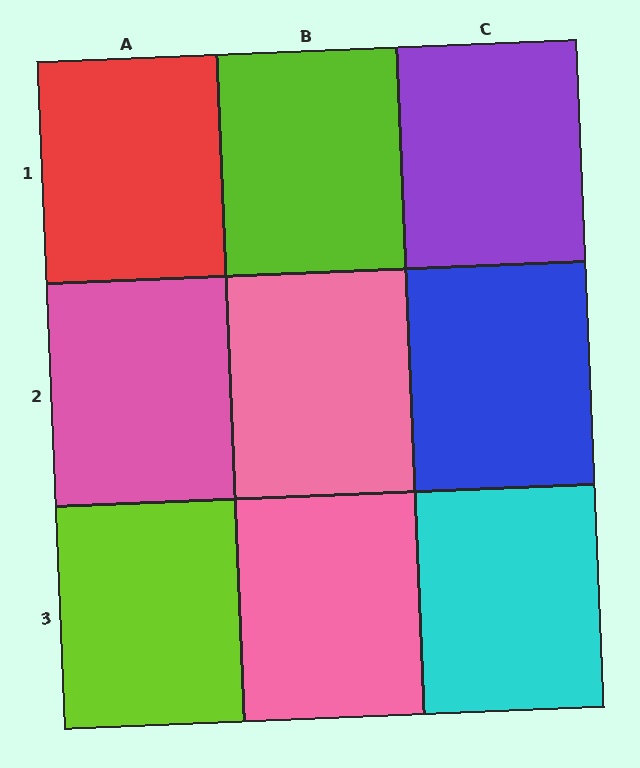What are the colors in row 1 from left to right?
Red, lime, purple.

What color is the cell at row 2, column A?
Pink.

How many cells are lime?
2 cells are lime.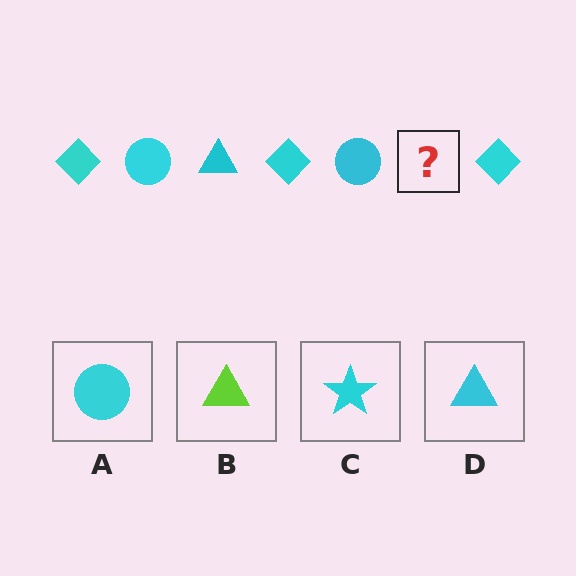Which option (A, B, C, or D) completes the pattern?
D.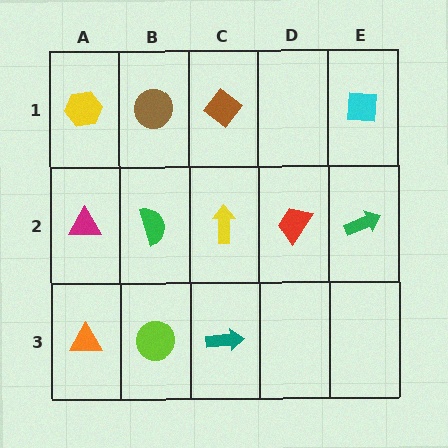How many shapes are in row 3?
3 shapes.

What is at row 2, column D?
A red trapezoid.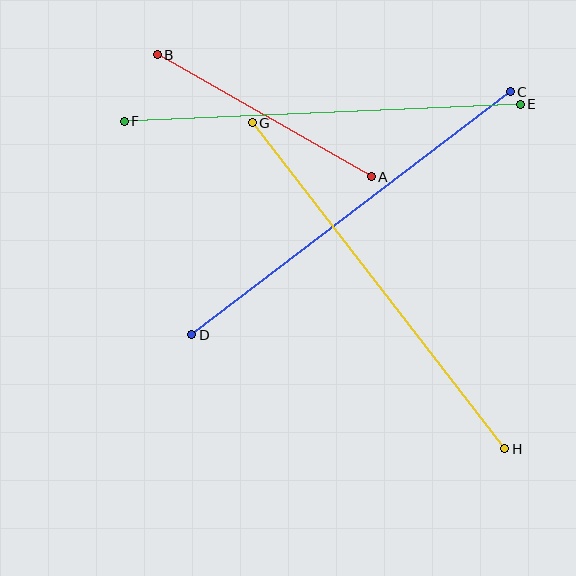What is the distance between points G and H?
The distance is approximately 412 pixels.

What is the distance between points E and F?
The distance is approximately 397 pixels.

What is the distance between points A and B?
The distance is approximately 247 pixels.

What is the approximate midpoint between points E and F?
The midpoint is at approximately (322, 113) pixels.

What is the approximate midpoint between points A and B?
The midpoint is at approximately (264, 116) pixels.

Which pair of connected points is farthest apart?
Points G and H are farthest apart.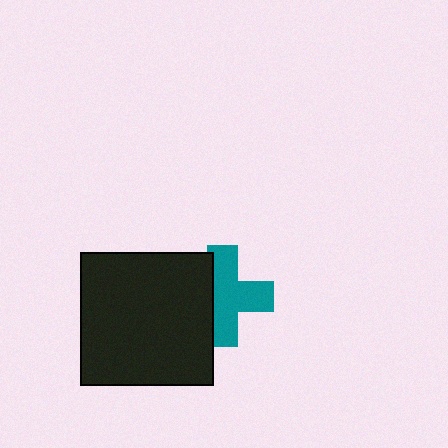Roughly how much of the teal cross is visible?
Most of it is visible (roughly 68%).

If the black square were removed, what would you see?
You would see the complete teal cross.